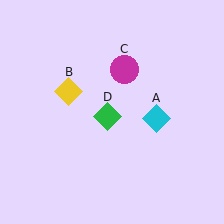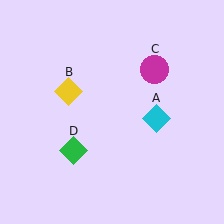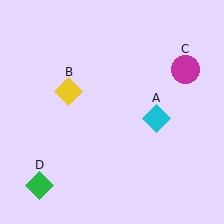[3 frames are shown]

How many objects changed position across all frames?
2 objects changed position: magenta circle (object C), green diamond (object D).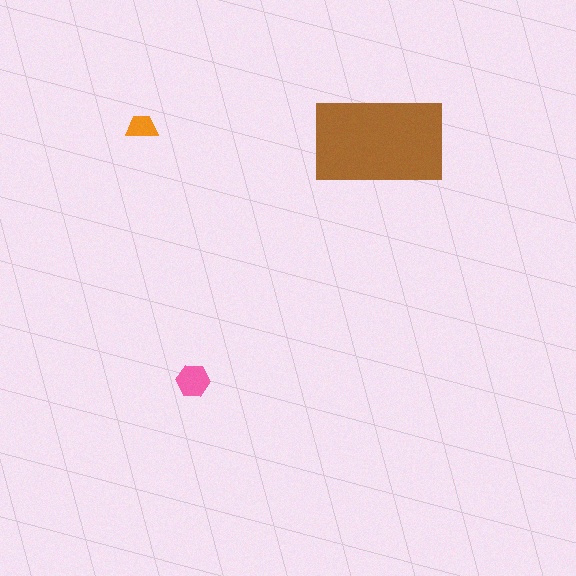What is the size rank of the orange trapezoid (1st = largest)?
3rd.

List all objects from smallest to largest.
The orange trapezoid, the pink hexagon, the brown rectangle.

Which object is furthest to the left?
The orange trapezoid is leftmost.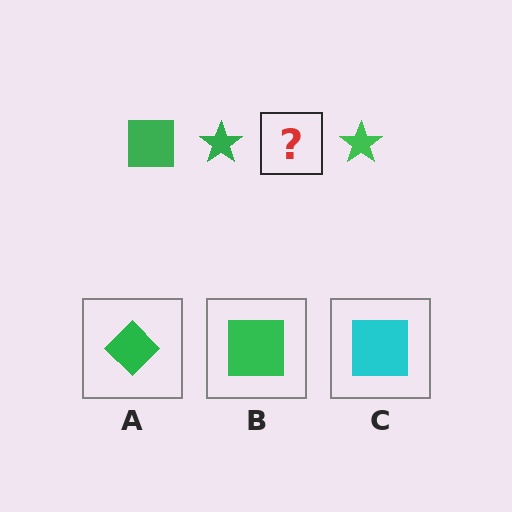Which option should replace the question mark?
Option B.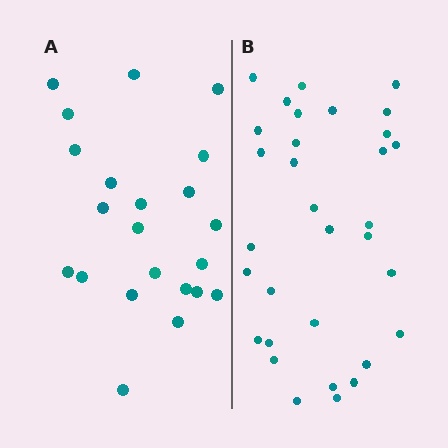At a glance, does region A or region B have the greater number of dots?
Region B (the right region) has more dots.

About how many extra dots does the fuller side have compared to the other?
Region B has roughly 10 or so more dots than region A.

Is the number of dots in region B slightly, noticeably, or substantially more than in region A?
Region B has substantially more. The ratio is roughly 1.5 to 1.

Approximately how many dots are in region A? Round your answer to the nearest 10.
About 20 dots. (The exact count is 22, which rounds to 20.)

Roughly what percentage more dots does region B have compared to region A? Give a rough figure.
About 45% more.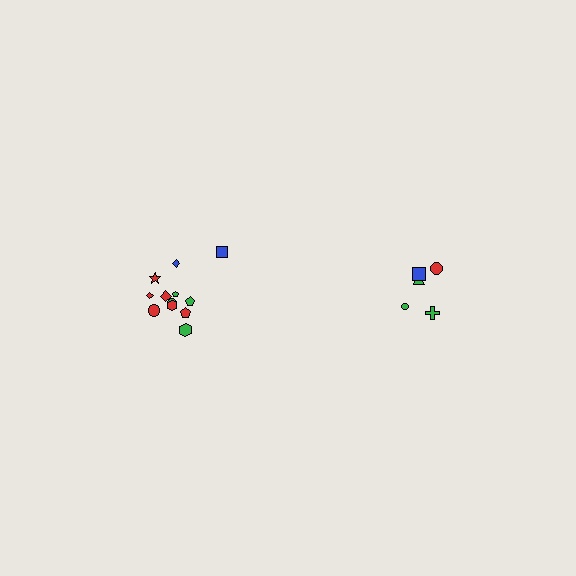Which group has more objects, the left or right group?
The left group.